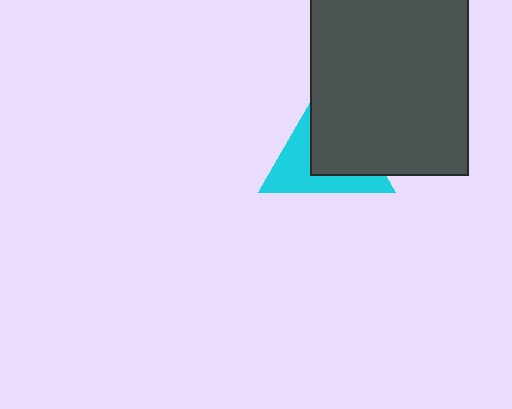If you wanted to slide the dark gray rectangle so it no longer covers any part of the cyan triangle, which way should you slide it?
Slide it right — that is the most direct way to separate the two shapes.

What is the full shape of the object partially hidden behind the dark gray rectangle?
The partially hidden object is a cyan triangle.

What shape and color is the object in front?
The object in front is a dark gray rectangle.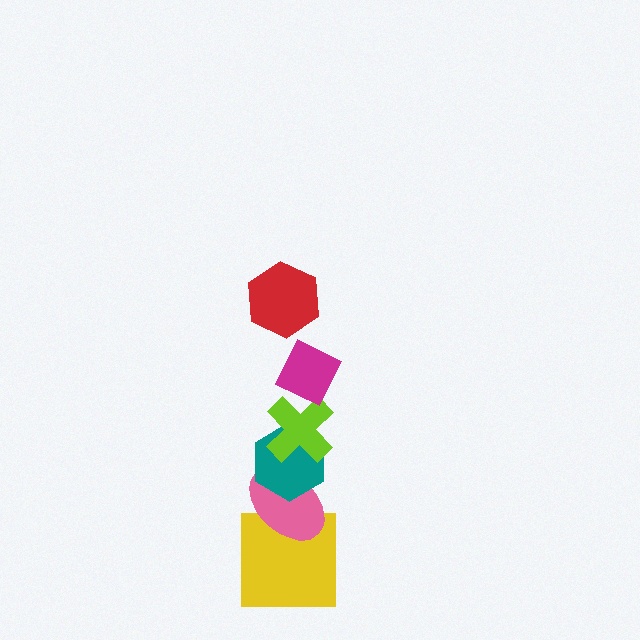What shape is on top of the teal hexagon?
The lime cross is on top of the teal hexagon.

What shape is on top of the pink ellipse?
The teal hexagon is on top of the pink ellipse.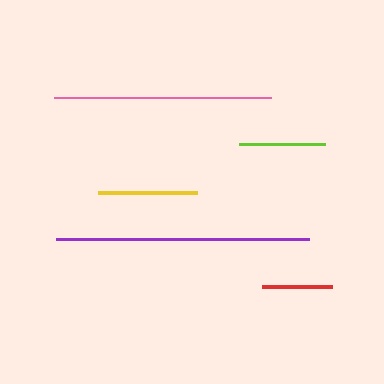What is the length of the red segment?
The red segment is approximately 70 pixels long.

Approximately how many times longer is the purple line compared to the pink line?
The purple line is approximately 1.2 times the length of the pink line.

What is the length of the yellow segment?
The yellow segment is approximately 99 pixels long.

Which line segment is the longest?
The purple line is the longest at approximately 253 pixels.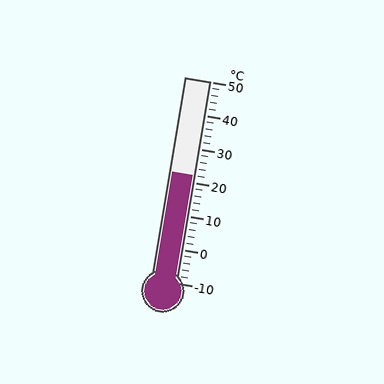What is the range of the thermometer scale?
The thermometer scale ranges from -10°C to 50°C.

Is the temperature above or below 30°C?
The temperature is below 30°C.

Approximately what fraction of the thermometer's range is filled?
The thermometer is filled to approximately 55% of its range.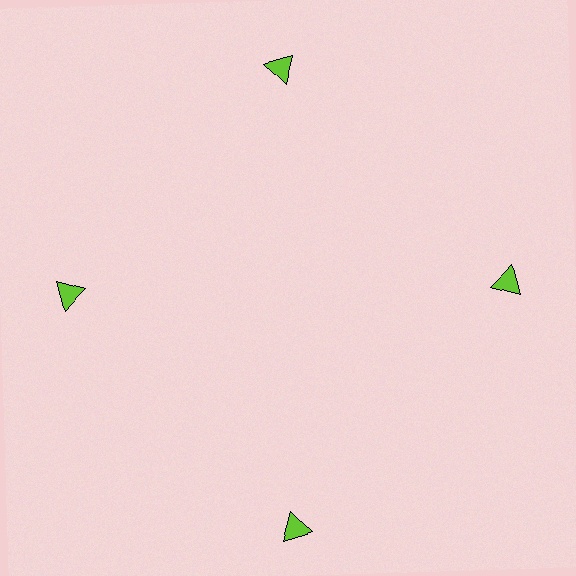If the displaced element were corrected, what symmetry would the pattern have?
It would have 4-fold rotational symmetry — the pattern would map onto itself every 90 degrees.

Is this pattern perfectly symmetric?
No. The 4 lime triangles are arranged in a ring, but one element near the 6 o'clock position is pushed outward from the center, breaking the 4-fold rotational symmetry.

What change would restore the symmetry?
The symmetry would be restored by moving it inward, back onto the ring so that all 4 triangles sit at equal angles and equal distance from the center.